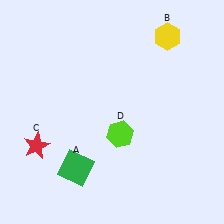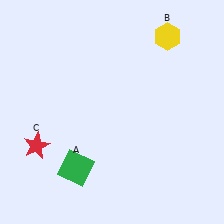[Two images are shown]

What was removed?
The lime hexagon (D) was removed in Image 2.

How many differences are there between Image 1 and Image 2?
There is 1 difference between the two images.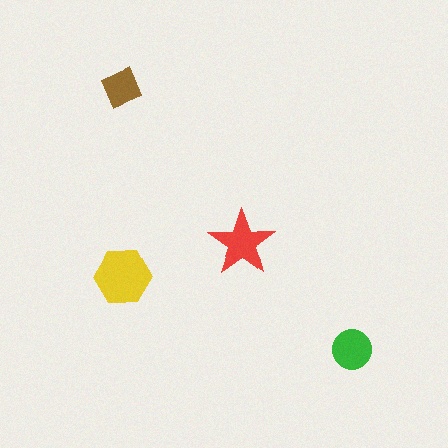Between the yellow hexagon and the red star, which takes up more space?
The yellow hexagon.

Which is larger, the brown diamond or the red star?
The red star.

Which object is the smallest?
The brown diamond.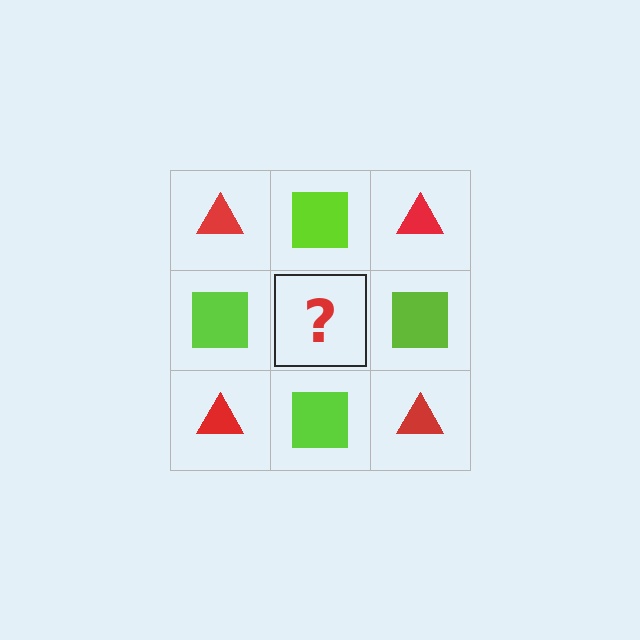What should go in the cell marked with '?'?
The missing cell should contain a red triangle.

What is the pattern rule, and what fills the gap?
The rule is that it alternates red triangle and lime square in a checkerboard pattern. The gap should be filled with a red triangle.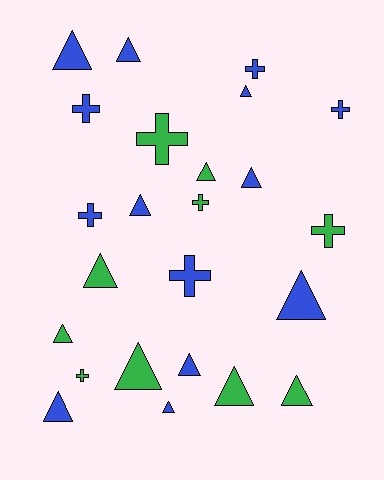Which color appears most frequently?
Blue, with 14 objects.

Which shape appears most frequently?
Triangle, with 15 objects.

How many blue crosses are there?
There are 5 blue crosses.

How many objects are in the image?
There are 24 objects.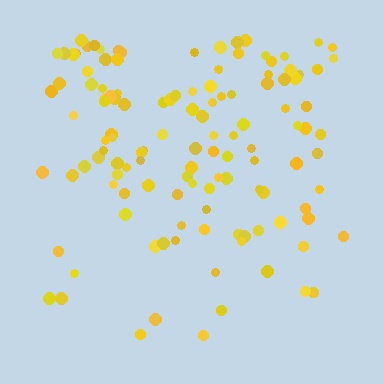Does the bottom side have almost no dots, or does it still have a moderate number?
Still a moderate number, just noticeably fewer than the top.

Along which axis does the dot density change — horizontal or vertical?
Vertical.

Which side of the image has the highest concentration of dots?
The top.